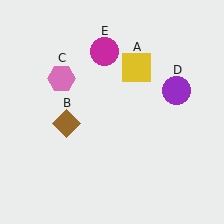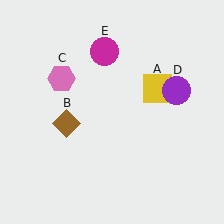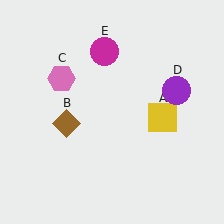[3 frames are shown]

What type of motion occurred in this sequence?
The yellow square (object A) rotated clockwise around the center of the scene.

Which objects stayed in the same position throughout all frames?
Brown diamond (object B) and pink hexagon (object C) and purple circle (object D) and magenta circle (object E) remained stationary.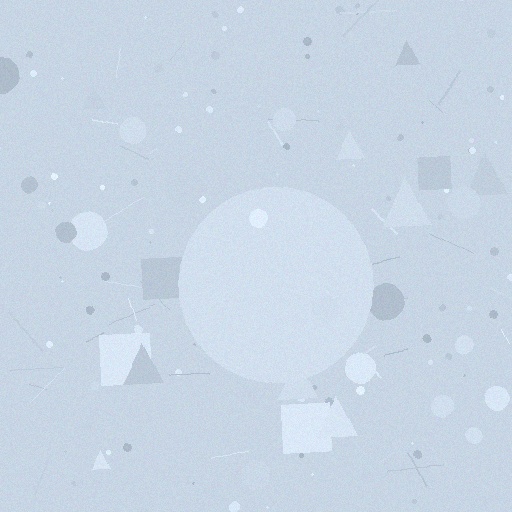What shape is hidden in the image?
A circle is hidden in the image.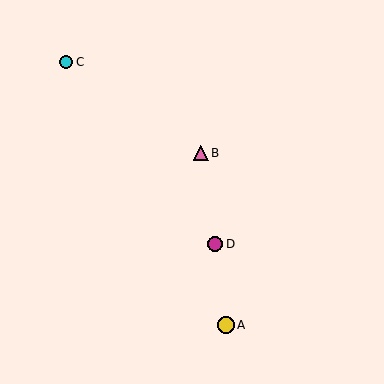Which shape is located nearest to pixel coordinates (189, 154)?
The pink triangle (labeled B) at (201, 153) is nearest to that location.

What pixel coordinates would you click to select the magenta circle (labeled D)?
Click at (215, 244) to select the magenta circle D.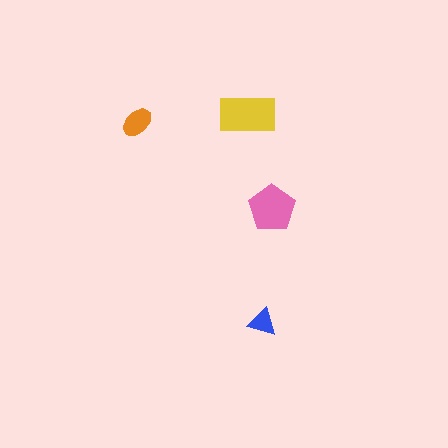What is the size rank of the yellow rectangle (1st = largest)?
1st.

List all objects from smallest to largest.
The blue triangle, the orange ellipse, the pink pentagon, the yellow rectangle.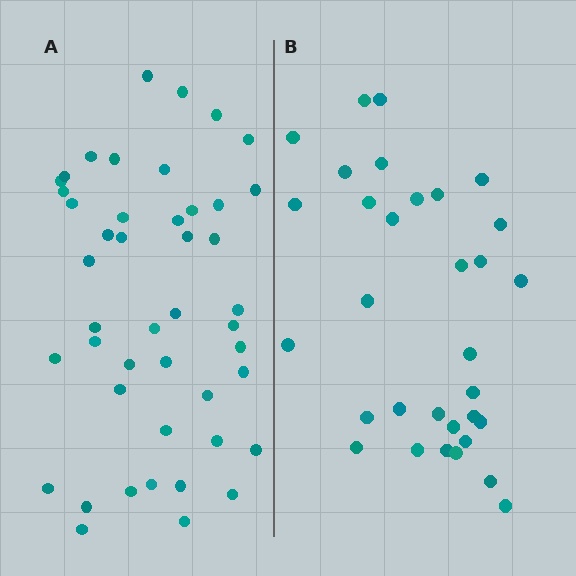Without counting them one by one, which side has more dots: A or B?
Region A (the left region) has more dots.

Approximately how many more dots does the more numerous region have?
Region A has approximately 15 more dots than region B.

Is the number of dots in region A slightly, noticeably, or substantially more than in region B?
Region A has noticeably more, but not dramatically so. The ratio is roughly 1.4 to 1.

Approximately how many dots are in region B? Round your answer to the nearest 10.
About 30 dots. (The exact count is 32, which rounds to 30.)